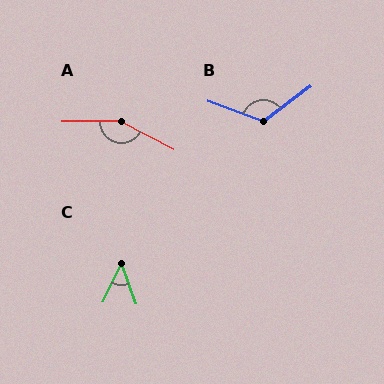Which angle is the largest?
A, at approximately 152 degrees.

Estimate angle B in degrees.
Approximately 123 degrees.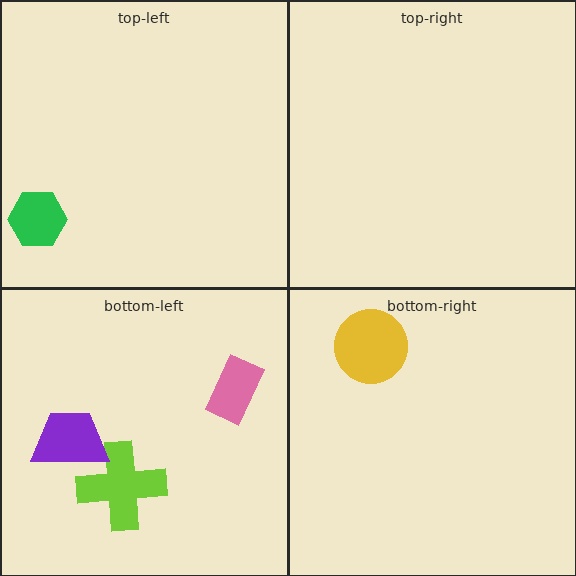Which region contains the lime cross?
The bottom-left region.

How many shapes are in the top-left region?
1.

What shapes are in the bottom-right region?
The yellow circle.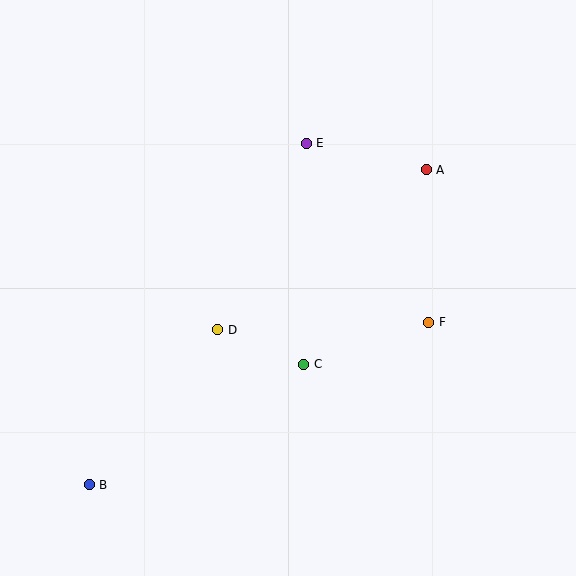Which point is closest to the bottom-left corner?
Point B is closest to the bottom-left corner.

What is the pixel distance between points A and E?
The distance between A and E is 123 pixels.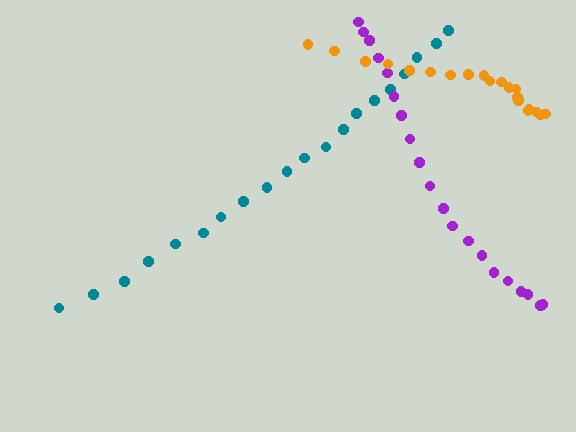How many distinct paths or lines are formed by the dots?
There are 3 distinct paths.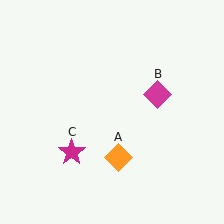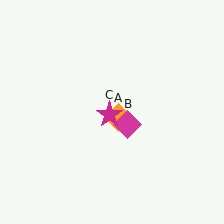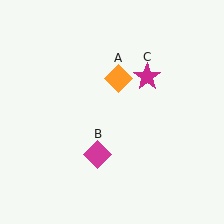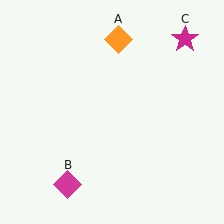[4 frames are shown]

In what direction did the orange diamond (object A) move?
The orange diamond (object A) moved up.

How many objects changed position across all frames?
3 objects changed position: orange diamond (object A), magenta diamond (object B), magenta star (object C).